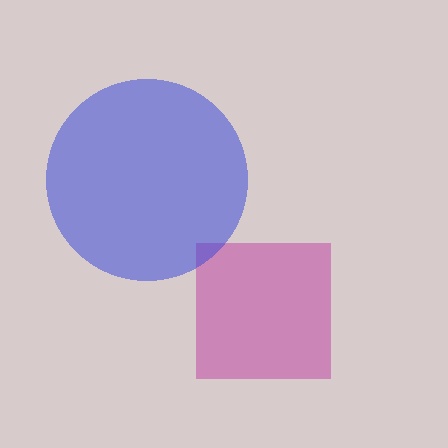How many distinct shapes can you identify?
There are 2 distinct shapes: a magenta square, a blue circle.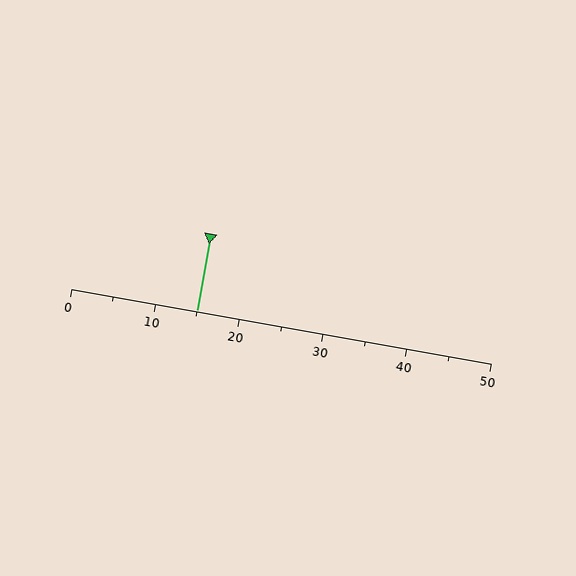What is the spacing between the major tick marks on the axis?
The major ticks are spaced 10 apart.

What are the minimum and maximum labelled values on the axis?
The axis runs from 0 to 50.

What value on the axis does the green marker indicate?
The marker indicates approximately 15.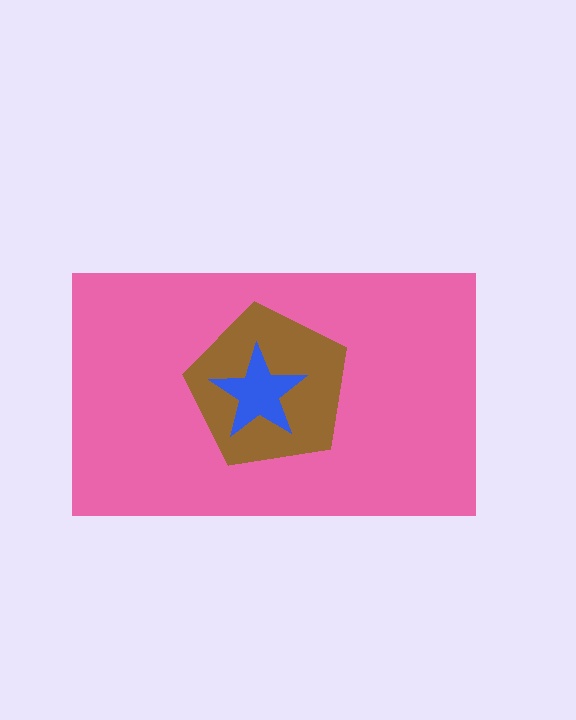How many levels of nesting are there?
3.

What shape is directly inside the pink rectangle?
The brown pentagon.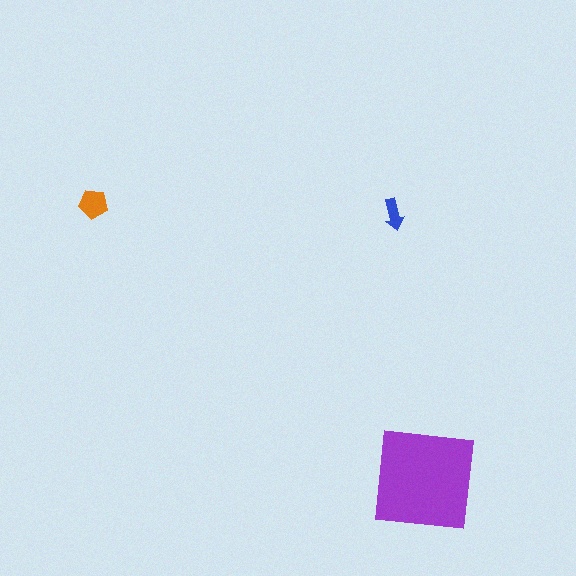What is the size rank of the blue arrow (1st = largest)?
3rd.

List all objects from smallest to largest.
The blue arrow, the orange pentagon, the purple square.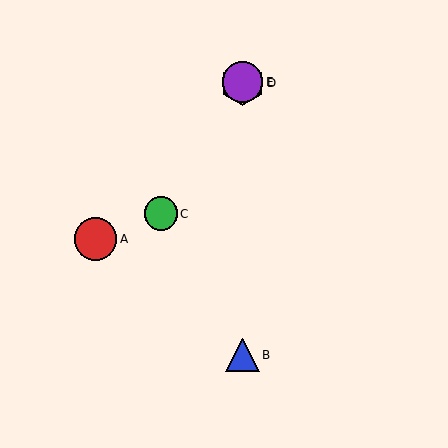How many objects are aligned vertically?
3 objects (B, D, E) are aligned vertically.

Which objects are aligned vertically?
Objects B, D, E are aligned vertically.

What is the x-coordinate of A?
Object A is at x≈95.